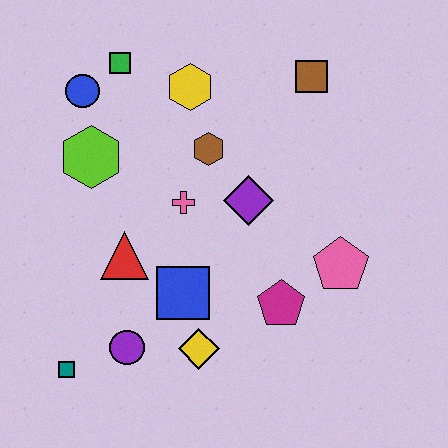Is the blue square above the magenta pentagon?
Yes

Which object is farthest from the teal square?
The brown square is farthest from the teal square.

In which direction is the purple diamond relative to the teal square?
The purple diamond is to the right of the teal square.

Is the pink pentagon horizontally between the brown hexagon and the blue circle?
No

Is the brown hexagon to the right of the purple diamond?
No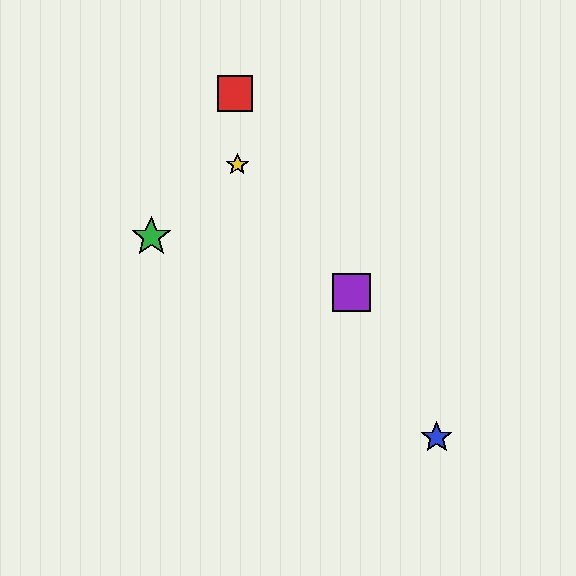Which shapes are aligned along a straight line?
The red square, the blue star, the purple square are aligned along a straight line.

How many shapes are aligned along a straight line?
3 shapes (the red square, the blue star, the purple square) are aligned along a straight line.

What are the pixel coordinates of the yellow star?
The yellow star is at (237, 165).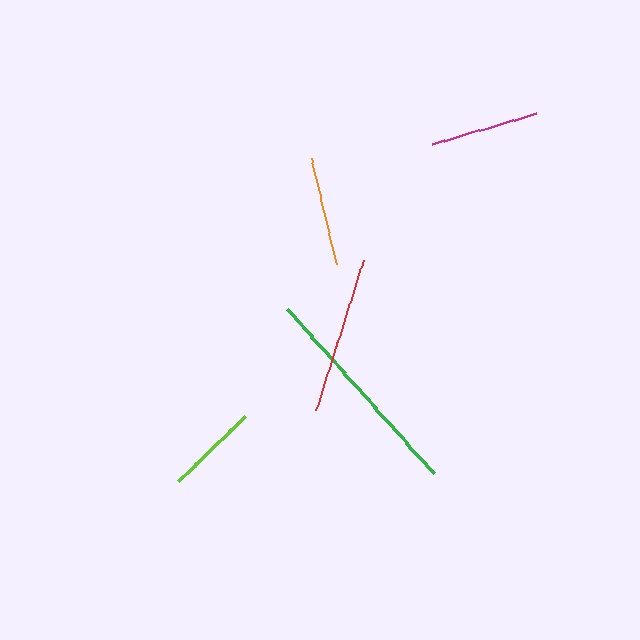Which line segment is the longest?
The green line is the longest at approximately 220 pixels.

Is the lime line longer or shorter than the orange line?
The orange line is longer than the lime line.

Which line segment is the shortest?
The lime line is the shortest at approximately 93 pixels.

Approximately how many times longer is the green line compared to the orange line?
The green line is approximately 2.0 times the length of the orange line.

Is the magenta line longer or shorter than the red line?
The red line is longer than the magenta line.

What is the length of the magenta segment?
The magenta segment is approximately 108 pixels long.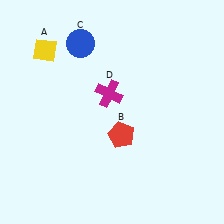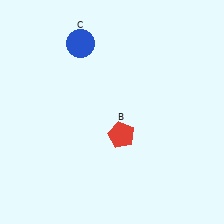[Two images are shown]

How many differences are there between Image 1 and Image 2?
There are 2 differences between the two images.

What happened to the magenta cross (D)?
The magenta cross (D) was removed in Image 2. It was in the top-left area of Image 1.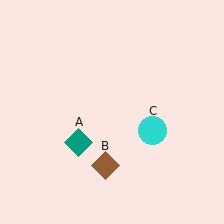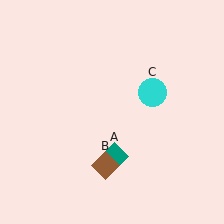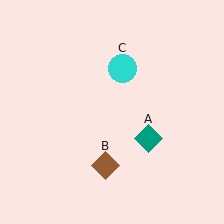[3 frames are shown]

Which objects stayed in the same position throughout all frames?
Brown diamond (object B) remained stationary.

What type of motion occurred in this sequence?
The teal diamond (object A), cyan circle (object C) rotated counterclockwise around the center of the scene.